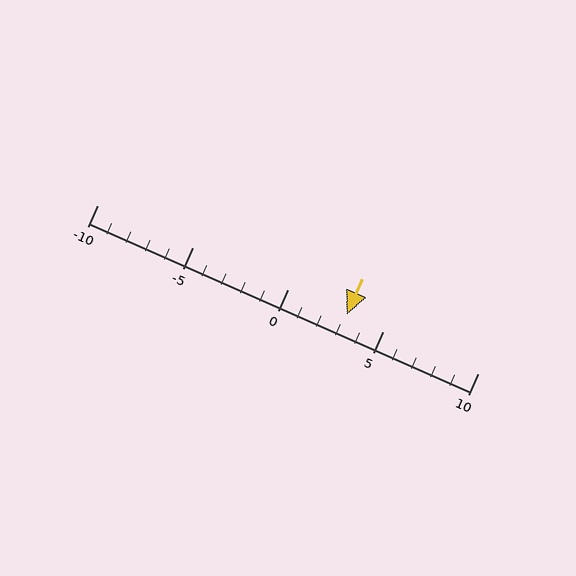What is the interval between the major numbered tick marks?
The major tick marks are spaced 5 units apart.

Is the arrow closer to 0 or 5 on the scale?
The arrow is closer to 5.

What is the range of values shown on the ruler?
The ruler shows values from -10 to 10.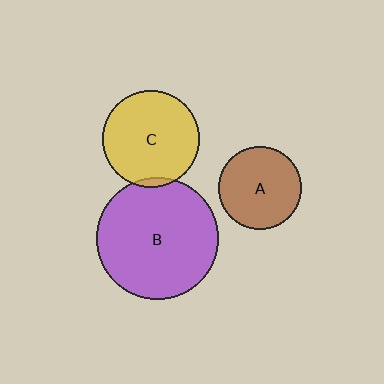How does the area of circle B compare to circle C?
Approximately 1.6 times.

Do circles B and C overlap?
Yes.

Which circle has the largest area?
Circle B (purple).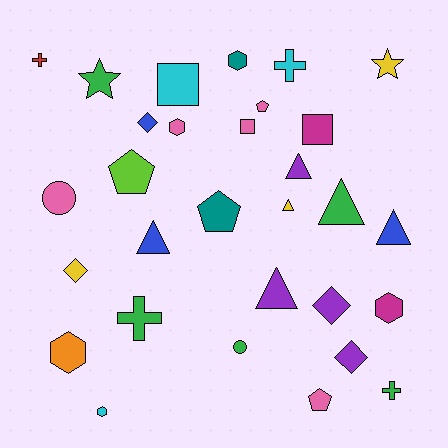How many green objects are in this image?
There are 5 green objects.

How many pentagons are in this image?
There are 4 pentagons.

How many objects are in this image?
There are 30 objects.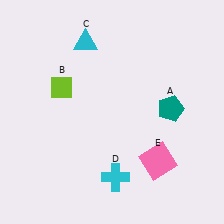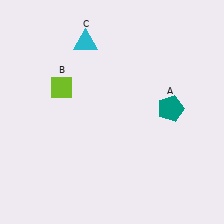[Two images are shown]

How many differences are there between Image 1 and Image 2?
There are 2 differences between the two images.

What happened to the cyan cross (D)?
The cyan cross (D) was removed in Image 2. It was in the bottom-right area of Image 1.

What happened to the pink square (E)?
The pink square (E) was removed in Image 2. It was in the bottom-right area of Image 1.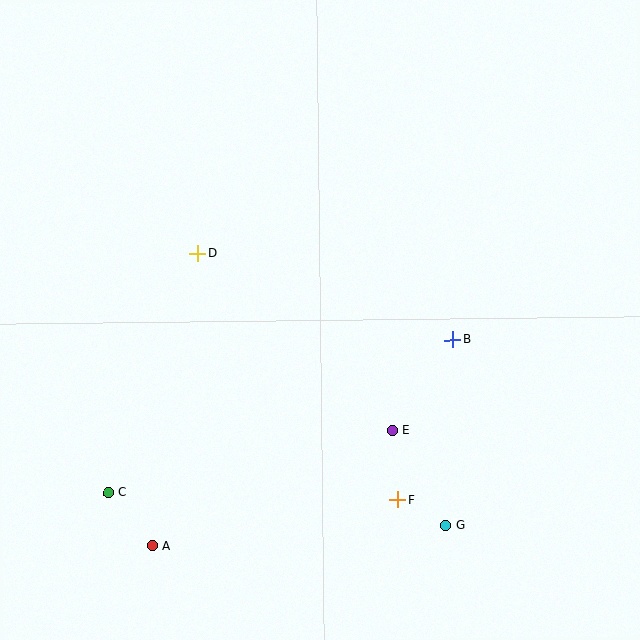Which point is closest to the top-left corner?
Point D is closest to the top-left corner.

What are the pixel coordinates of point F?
Point F is at (398, 500).